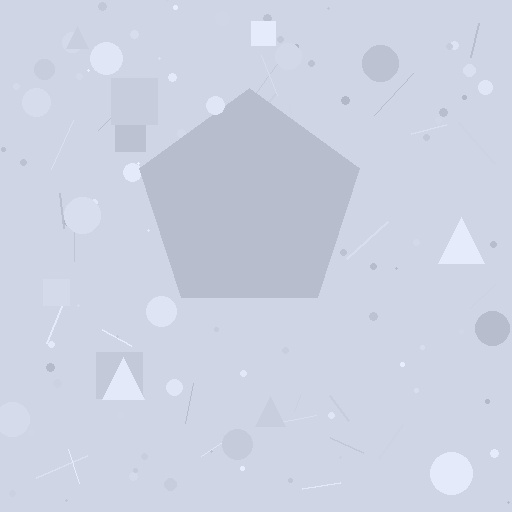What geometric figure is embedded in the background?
A pentagon is embedded in the background.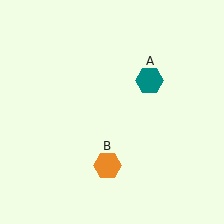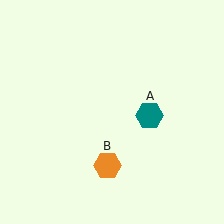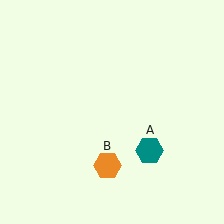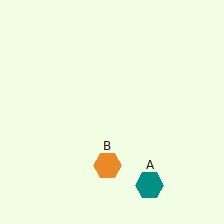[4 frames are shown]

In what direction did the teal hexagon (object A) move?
The teal hexagon (object A) moved down.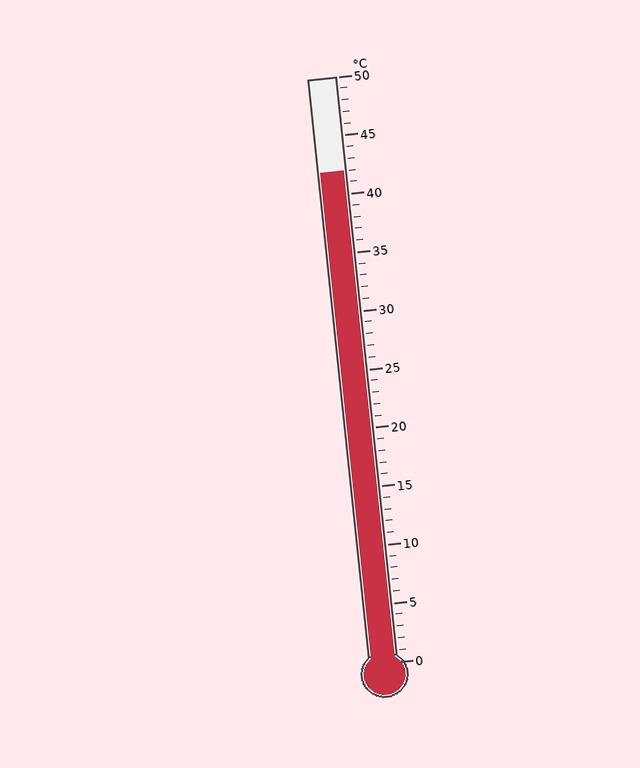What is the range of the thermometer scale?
The thermometer scale ranges from 0°C to 50°C.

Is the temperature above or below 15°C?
The temperature is above 15°C.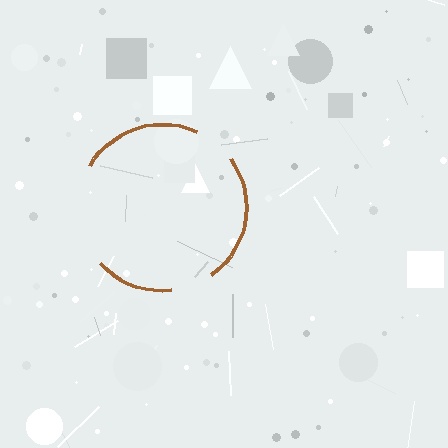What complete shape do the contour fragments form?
The contour fragments form a circle.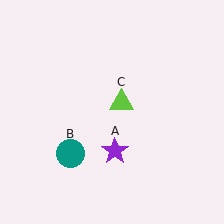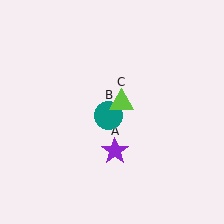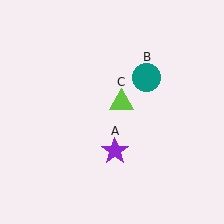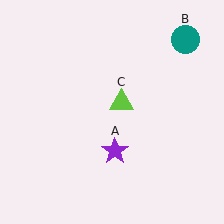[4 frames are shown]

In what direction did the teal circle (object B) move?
The teal circle (object B) moved up and to the right.